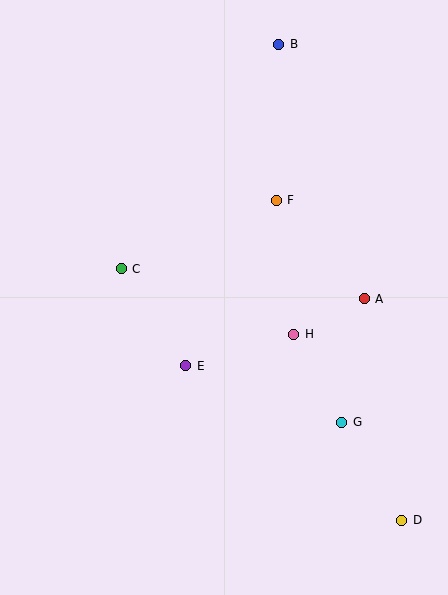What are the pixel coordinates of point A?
Point A is at (364, 299).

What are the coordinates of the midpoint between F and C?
The midpoint between F and C is at (199, 235).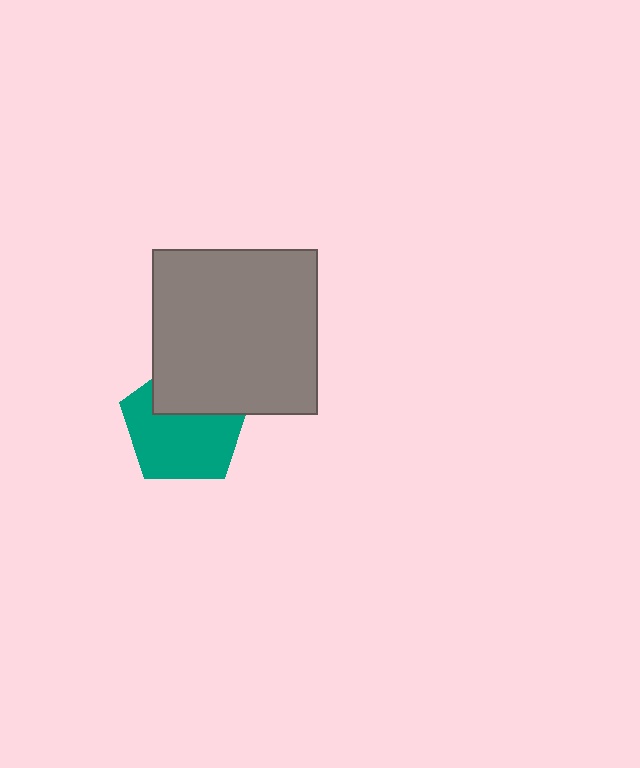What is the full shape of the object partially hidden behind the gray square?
The partially hidden object is a teal pentagon.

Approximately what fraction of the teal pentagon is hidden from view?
Roughly 35% of the teal pentagon is hidden behind the gray square.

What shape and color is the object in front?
The object in front is a gray square.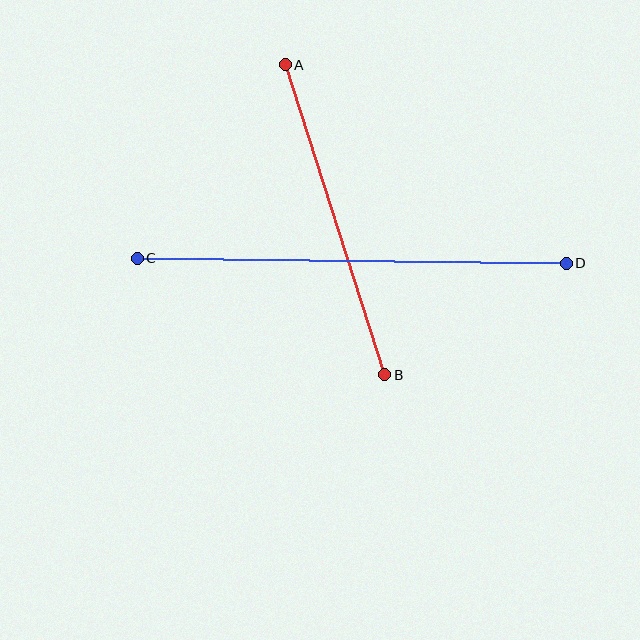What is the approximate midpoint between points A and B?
The midpoint is at approximately (335, 220) pixels.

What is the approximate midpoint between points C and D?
The midpoint is at approximately (352, 261) pixels.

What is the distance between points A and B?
The distance is approximately 326 pixels.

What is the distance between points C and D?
The distance is approximately 429 pixels.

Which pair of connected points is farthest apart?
Points C and D are farthest apart.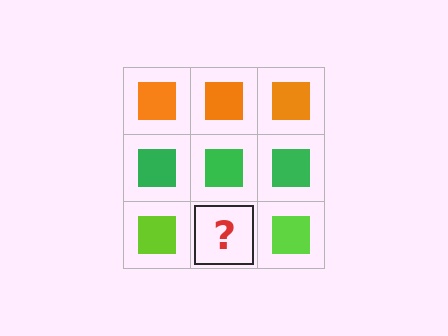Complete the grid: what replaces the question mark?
The question mark should be replaced with a lime square.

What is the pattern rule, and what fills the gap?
The rule is that each row has a consistent color. The gap should be filled with a lime square.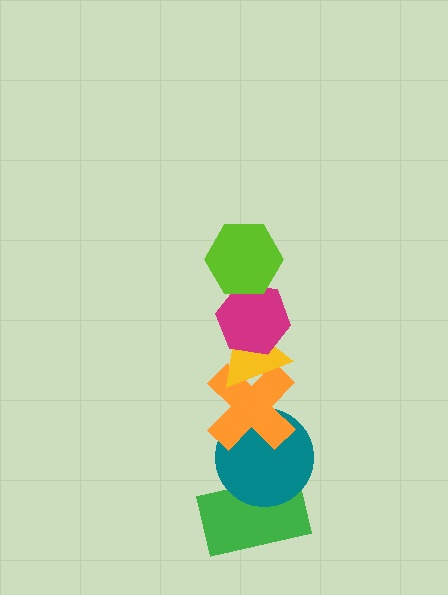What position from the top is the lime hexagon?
The lime hexagon is 1st from the top.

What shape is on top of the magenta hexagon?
The lime hexagon is on top of the magenta hexagon.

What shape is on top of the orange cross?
The yellow triangle is on top of the orange cross.